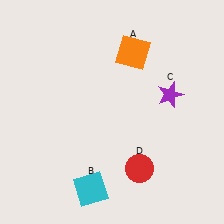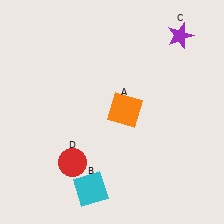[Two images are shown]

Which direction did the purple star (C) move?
The purple star (C) moved up.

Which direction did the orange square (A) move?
The orange square (A) moved down.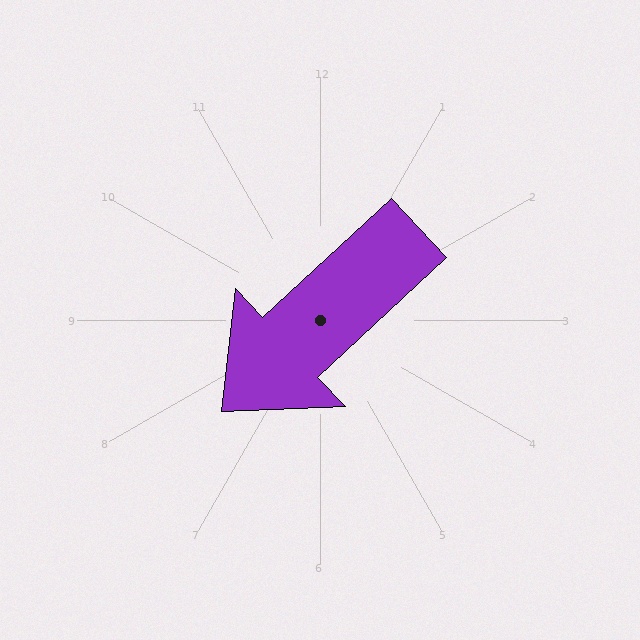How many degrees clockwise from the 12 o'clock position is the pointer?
Approximately 227 degrees.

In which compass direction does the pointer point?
Southwest.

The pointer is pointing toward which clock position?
Roughly 8 o'clock.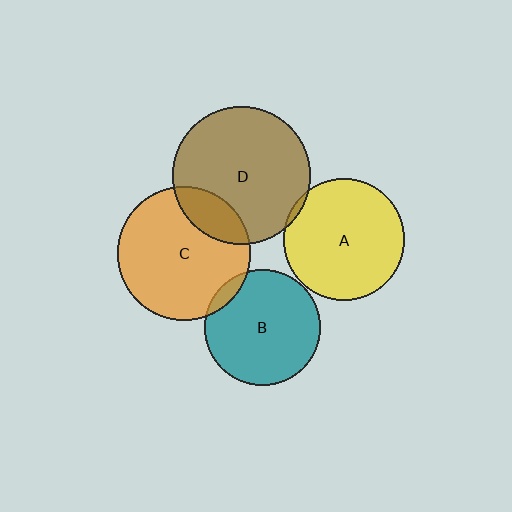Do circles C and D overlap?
Yes.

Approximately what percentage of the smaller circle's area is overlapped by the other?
Approximately 20%.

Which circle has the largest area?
Circle D (brown).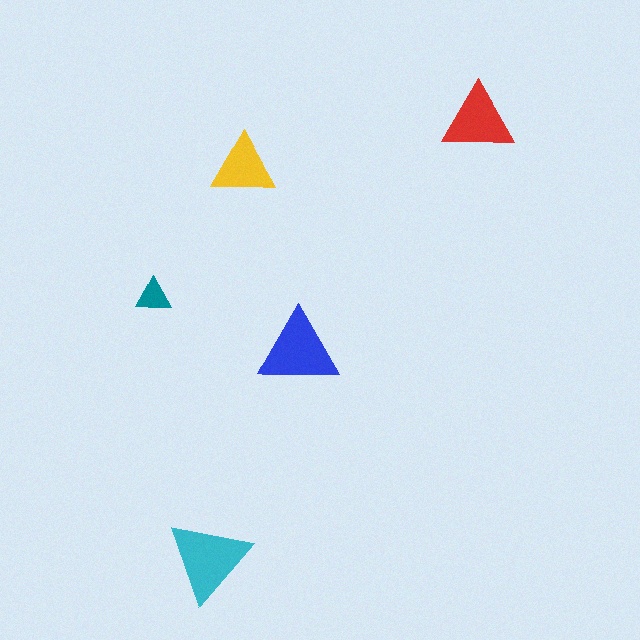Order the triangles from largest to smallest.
the cyan one, the blue one, the red one, the yellow one, the teal one.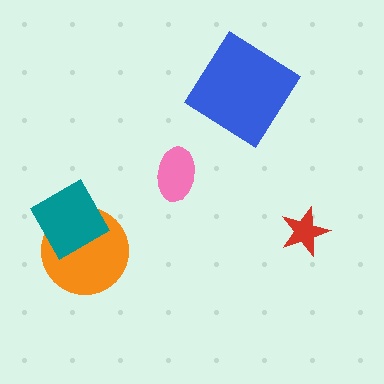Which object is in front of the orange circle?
The teal square is in front of the orange circle.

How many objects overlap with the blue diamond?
0 objects overlap with the blue diamond.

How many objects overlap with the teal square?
1 object overlaps with the teal square.